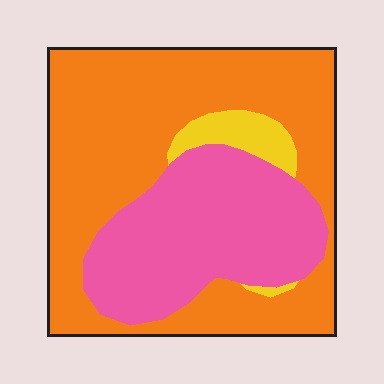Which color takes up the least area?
Yellow, at roughly 5%.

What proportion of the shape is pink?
Pink takes up about one third (1/3) of the shape.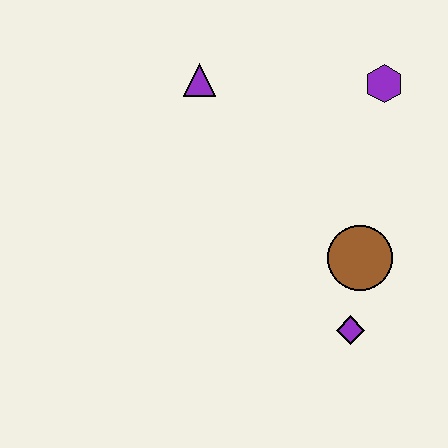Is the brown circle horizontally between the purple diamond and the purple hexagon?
Yes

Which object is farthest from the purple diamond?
The purple triangle is farthest from the purple diamond.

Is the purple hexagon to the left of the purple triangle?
No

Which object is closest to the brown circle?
The purple diamond is closest to the brown circle.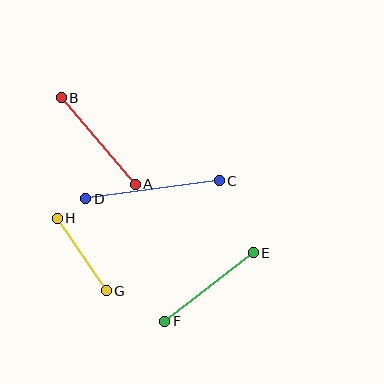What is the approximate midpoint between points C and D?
The midpoint is at approximately (153, 190) pixels.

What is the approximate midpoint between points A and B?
The midpoint is at approximately (98, 141) pixels.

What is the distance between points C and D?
The distance is approximately 135 pixels.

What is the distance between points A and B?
The distance is approximately 114 pixels.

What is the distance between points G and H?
The distance is approximately 88 pixels.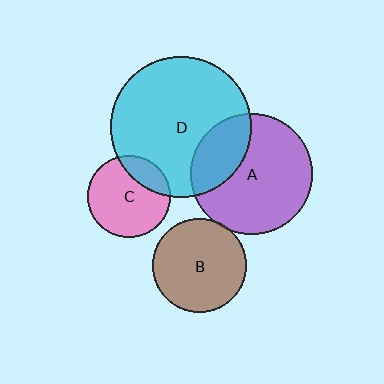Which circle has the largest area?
Circle D (cyan).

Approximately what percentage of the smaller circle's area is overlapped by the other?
Approximately 5%.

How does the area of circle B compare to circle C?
Approximately 1.3 times.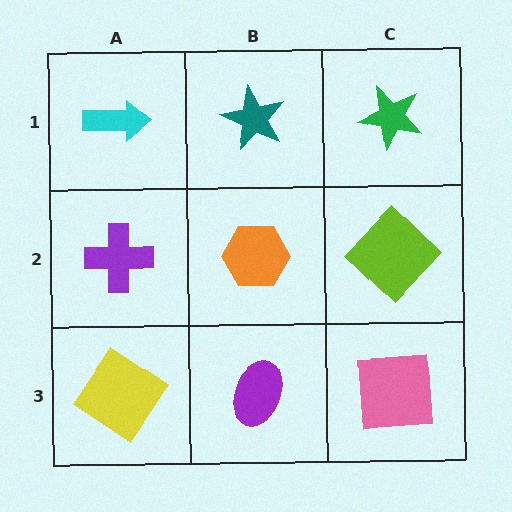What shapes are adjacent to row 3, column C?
A lime diamond (row 2, column C), a purple ellipse (row 3, column B).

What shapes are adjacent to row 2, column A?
A cyan arrow (row 1, column A), a yellow diamond (row 3, column A), an orange hexagon (row 2, column B).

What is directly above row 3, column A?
A purple cross.